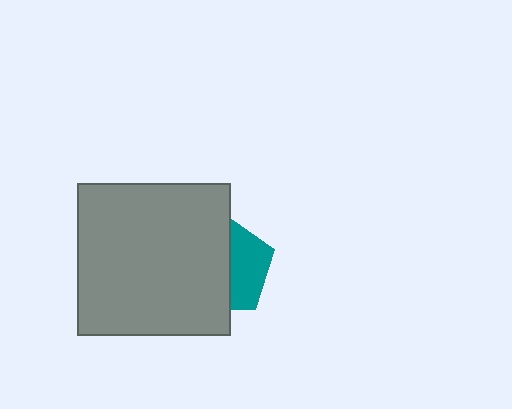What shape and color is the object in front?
The object in front is a gray square.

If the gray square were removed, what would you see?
You would see the complete teal pentagon.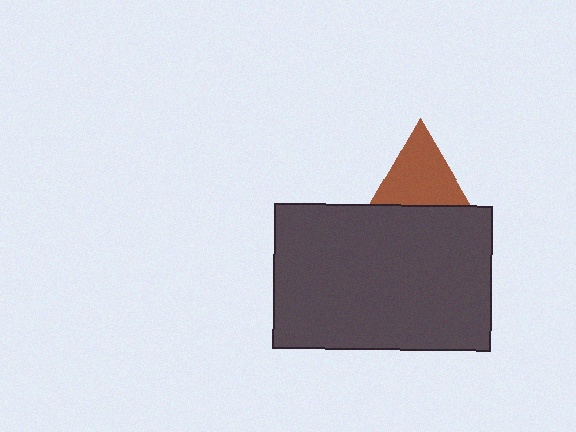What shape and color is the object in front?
The object in front is a dark gray rectangle.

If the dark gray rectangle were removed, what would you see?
You would see the complete brown triangle.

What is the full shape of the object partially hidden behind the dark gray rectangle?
The partially hidden object is a brown triangle.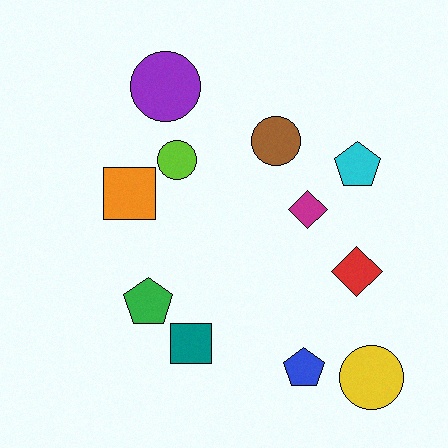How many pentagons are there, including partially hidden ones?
There are 3 pentagons.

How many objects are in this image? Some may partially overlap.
There are 11 objects.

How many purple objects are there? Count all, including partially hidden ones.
There is 1 purple object.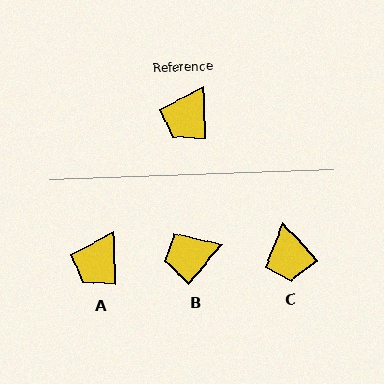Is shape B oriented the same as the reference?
No, it is off by about 42 degrees.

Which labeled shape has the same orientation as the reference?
A.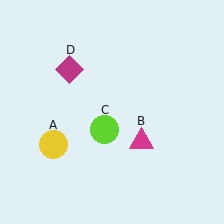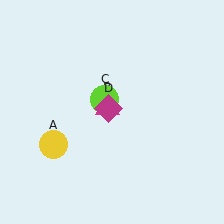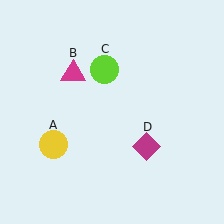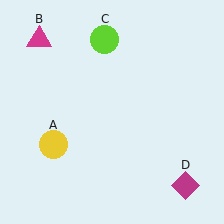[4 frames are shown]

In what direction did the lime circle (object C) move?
The lime circle (object C) moved up.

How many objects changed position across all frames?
3 objects changed position: magenta triangle (object B), lime circle (object C), magenta diamond (object D).